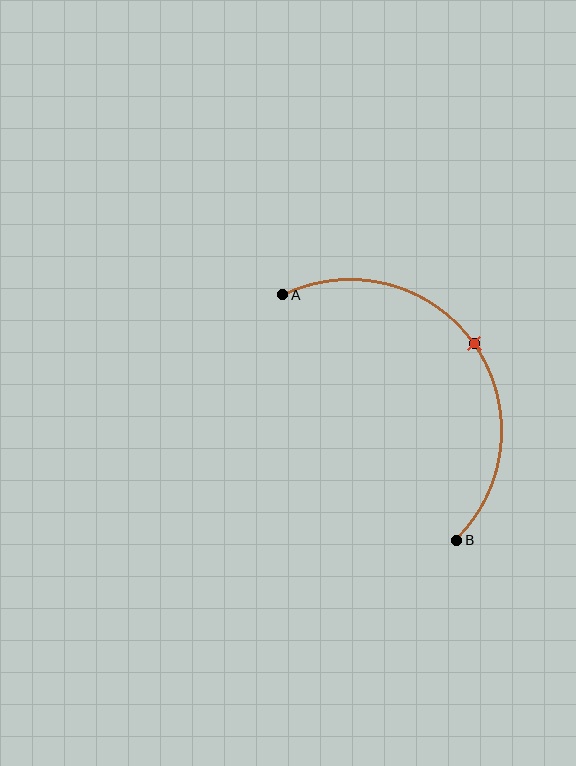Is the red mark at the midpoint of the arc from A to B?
Yes. The red mark lies on the arc at equal arc-length from both A and B — it is the arc midpoint.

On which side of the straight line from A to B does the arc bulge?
The arc bulges above and to the right of the straight line connecting A and B.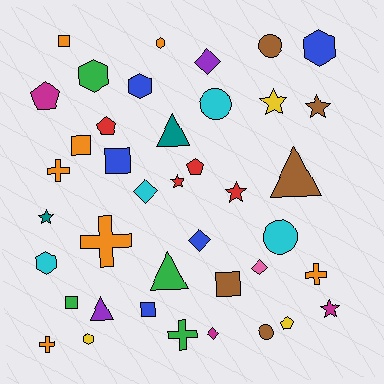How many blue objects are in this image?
There are 5 blue objects.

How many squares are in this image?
There are 6 squares.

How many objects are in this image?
There are 40 objects.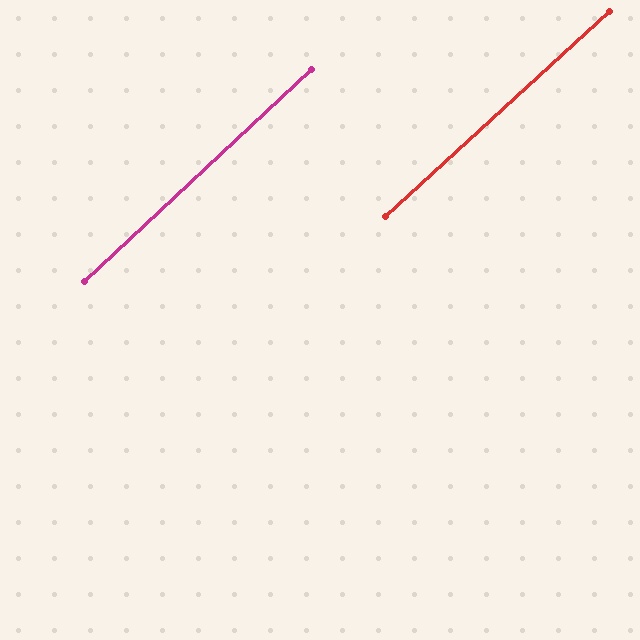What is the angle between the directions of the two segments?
Approximately 1 degree.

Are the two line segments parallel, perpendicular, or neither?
Parallel — their directions differ by only 0.7°.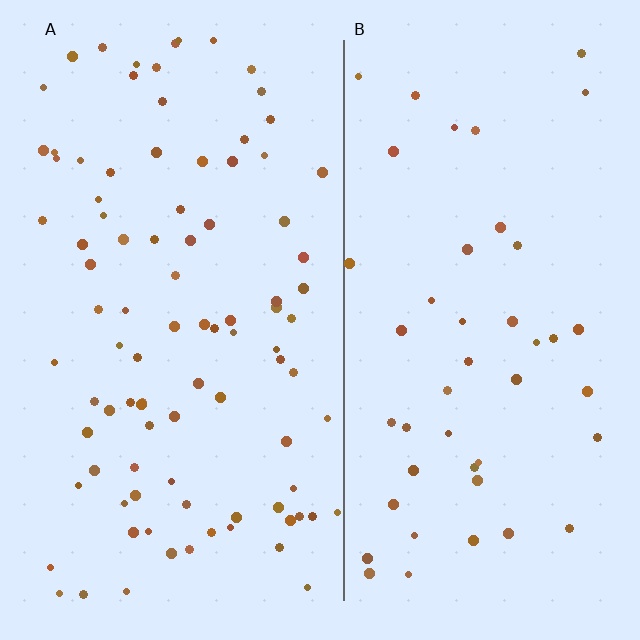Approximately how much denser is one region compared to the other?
Approximately 2.1× — region A over region B.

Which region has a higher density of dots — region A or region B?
A (the left).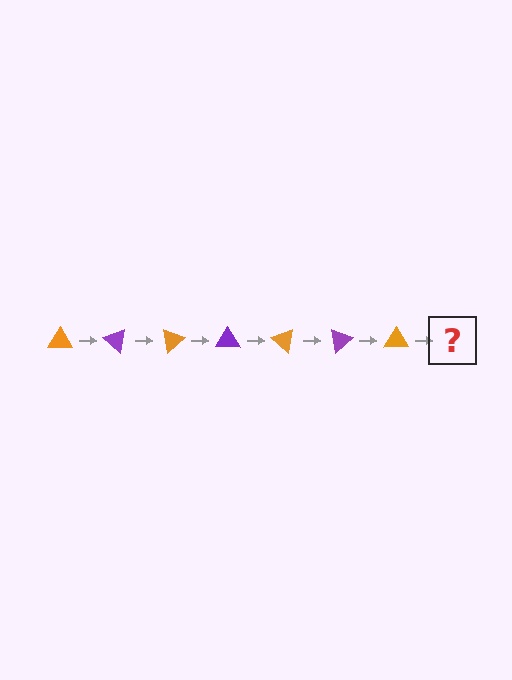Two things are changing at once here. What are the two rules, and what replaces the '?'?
The two rules are that it rotates 40 degrees each step and the color cycles through orange and purple. The '?' should be a purple triangle, rotated 280 degrees from the start.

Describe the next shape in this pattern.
It should be a purple triangle, rotated 280 degrees from the start.